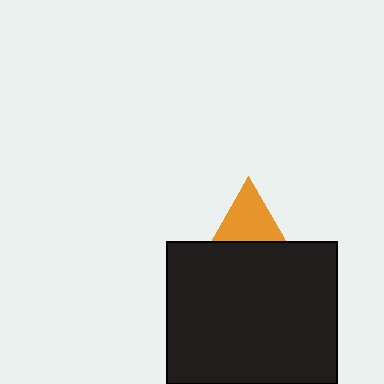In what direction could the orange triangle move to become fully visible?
The orange triangle could move up. That would shift it out from behind the black rectangle entirely.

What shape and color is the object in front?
The object in front is a black rectangle.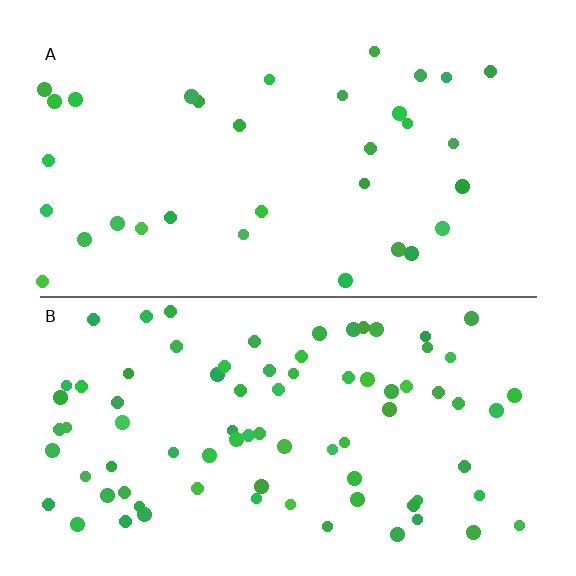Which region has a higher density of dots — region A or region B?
B (the bottom).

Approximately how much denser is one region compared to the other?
Approximately 2.5× — region B over region A.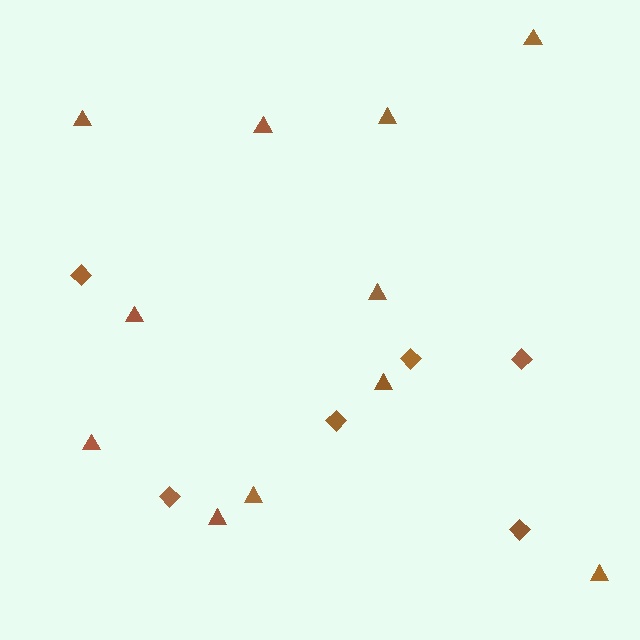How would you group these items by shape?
There are 2 groups: one group of triangles (11) and one group of diamonds (6).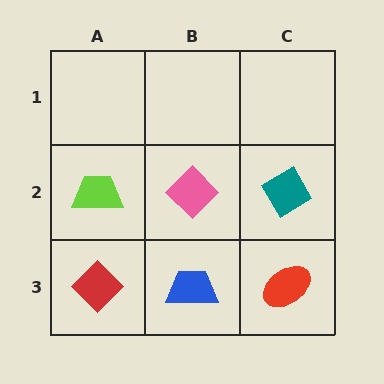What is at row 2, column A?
A lime trapezoid.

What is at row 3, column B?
A blue trapezoid.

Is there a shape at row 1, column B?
No, that cell is empty.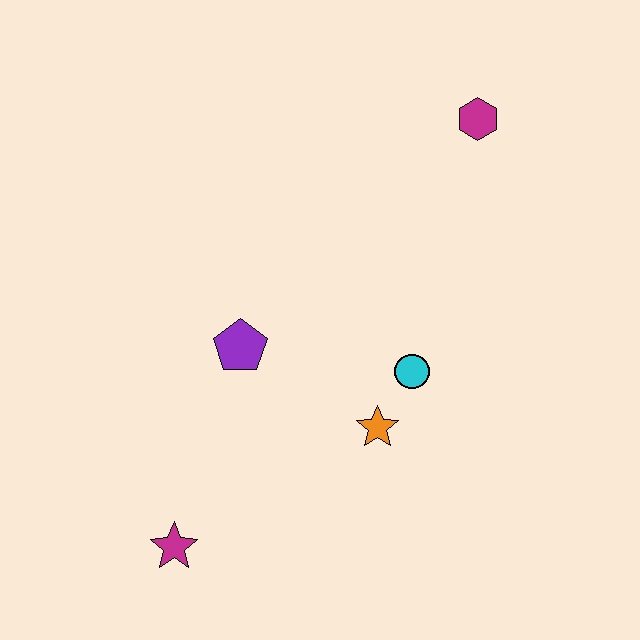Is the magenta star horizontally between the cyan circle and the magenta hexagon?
No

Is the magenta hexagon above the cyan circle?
Yes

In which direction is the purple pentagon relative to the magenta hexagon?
The purple pentagon is to the left of the magenta hexagon.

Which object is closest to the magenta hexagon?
The cyan circle is closest to the magenta hexagon.